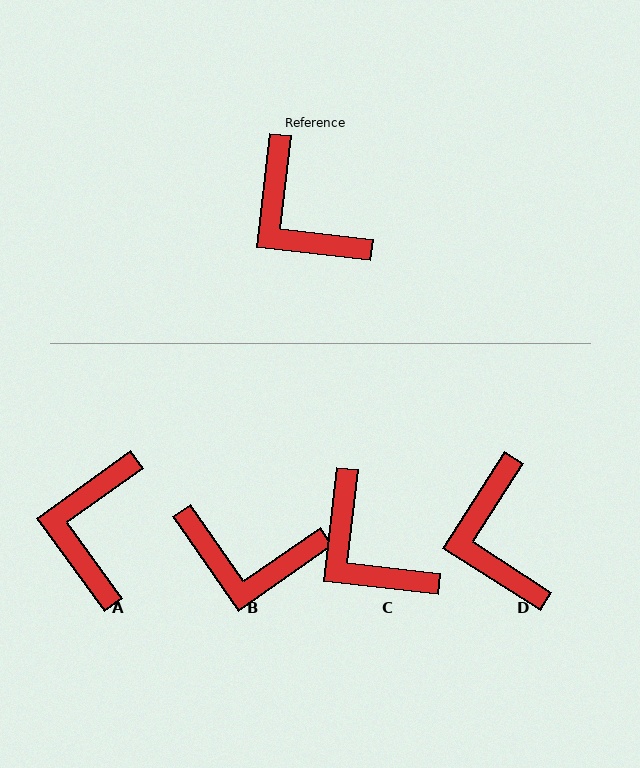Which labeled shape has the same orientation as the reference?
C.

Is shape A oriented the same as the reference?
No, it is off by about 48 degrees.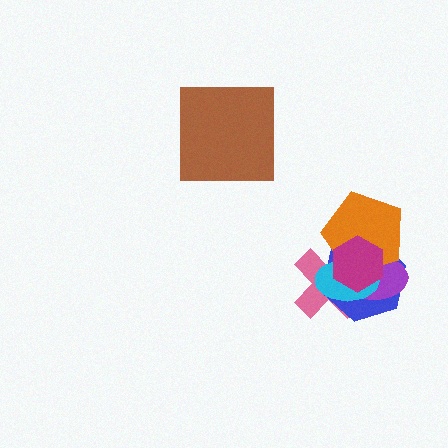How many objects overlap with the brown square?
0 objects overlap with the brown square.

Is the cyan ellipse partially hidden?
Yes, it is partially covered by another shape.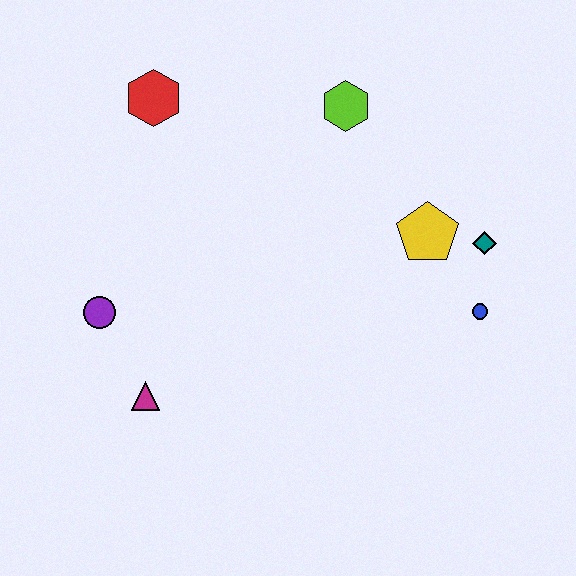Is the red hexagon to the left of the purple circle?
No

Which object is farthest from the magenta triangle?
The teal diamond is farthest from the magenta triangle.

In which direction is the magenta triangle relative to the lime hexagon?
The magenta triangle is below the lime hexagon.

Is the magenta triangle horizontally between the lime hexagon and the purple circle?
Yes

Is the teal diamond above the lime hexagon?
No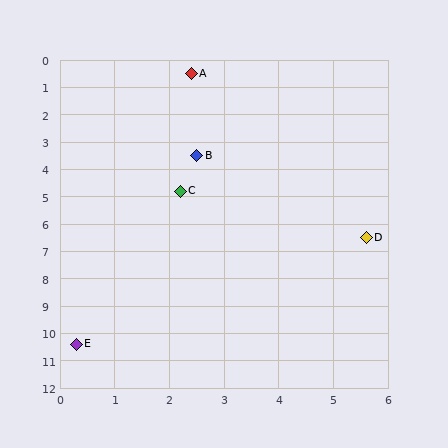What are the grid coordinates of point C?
Point C is at approximately (2.2, 4.8).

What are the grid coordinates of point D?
Point D is at approximately (5.6, 6.5).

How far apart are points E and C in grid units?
Points E and C are about 5.9 grid units apart.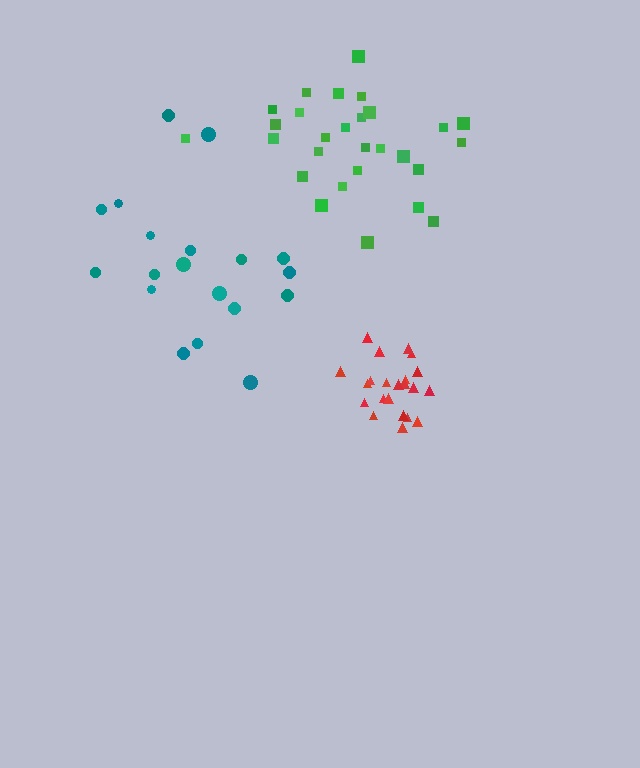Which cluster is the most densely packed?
Red.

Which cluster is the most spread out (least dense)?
Teal.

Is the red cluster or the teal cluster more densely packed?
Red.